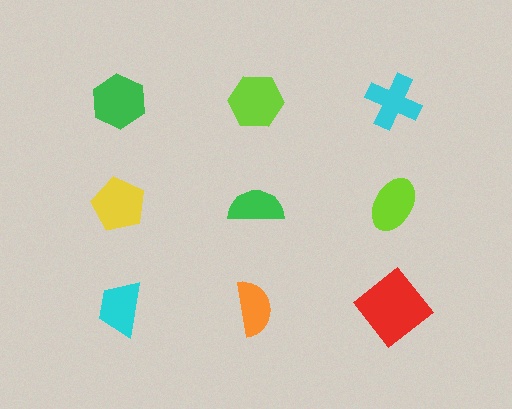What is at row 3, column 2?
An orange semicircle.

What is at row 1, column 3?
A cyan cross.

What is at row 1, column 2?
A lime hexagon.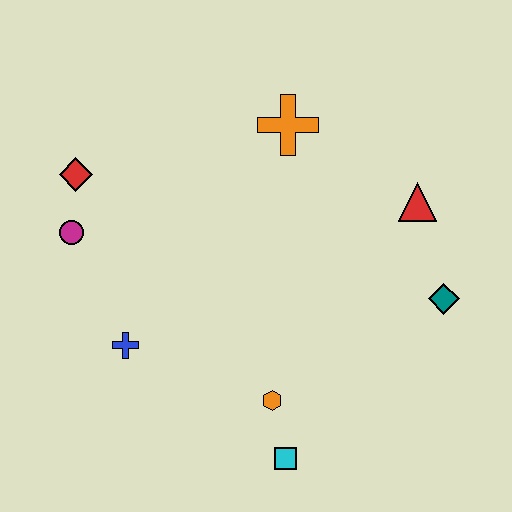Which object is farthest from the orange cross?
The cyan square is farthest from the orange cross.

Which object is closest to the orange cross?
The red triangle is closest to the orange cross.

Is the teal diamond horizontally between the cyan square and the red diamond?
No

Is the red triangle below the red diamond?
Yes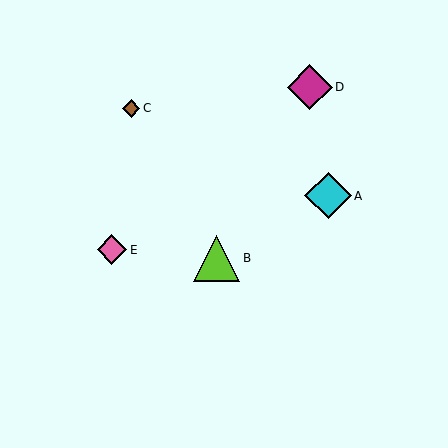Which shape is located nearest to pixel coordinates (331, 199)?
The cyan diamond (labeled A) at (328, 196) is nearest to that location.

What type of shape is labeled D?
Shape D is a magenta diamond.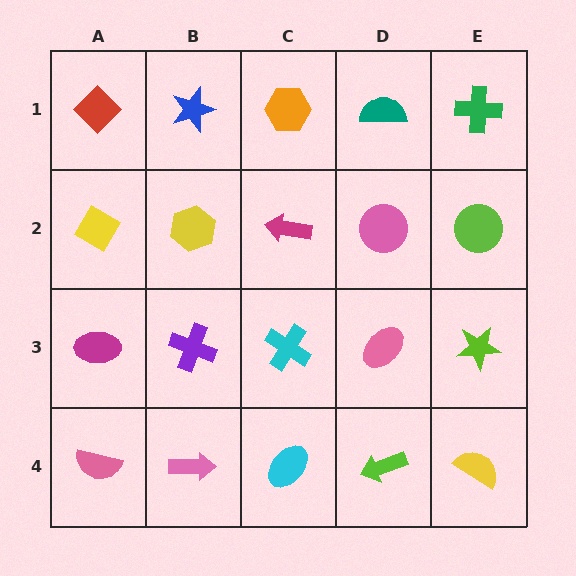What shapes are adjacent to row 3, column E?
A lime circle (row 2, column E), a yellow semicircle (row 4, column E), a pink ellipse (row 3, column D).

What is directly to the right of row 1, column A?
A blue star.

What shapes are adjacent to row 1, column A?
A yellow diamond (row 2, column A), a blue star (row 1, column B).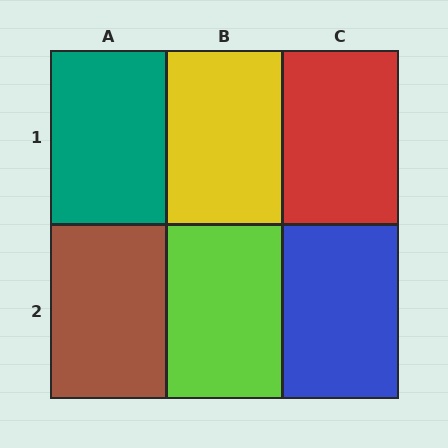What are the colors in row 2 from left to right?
Brown, lime, blue.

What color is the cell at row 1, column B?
Yellow.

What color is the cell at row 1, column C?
Red.